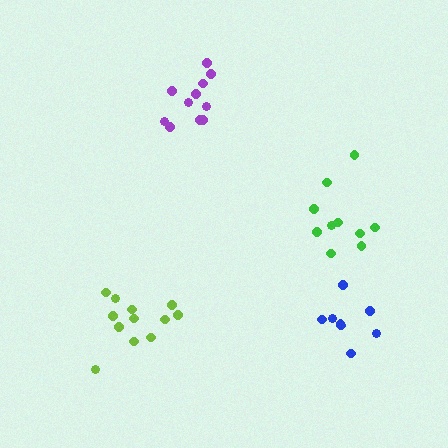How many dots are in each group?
Group 1: 11 dots, Group 2: 10 dots, Group 3: 12 dots, Group 4: 8 dots (41 total).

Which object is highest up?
The purple cluster is topmost.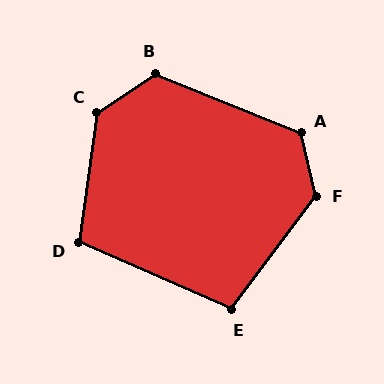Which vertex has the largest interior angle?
C, at approximately 131 degrees.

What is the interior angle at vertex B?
Approximately 124 degrees (obtuse).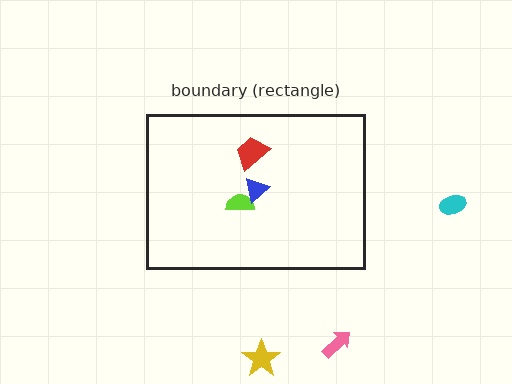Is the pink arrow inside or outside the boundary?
Outside.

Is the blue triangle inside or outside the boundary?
Inside.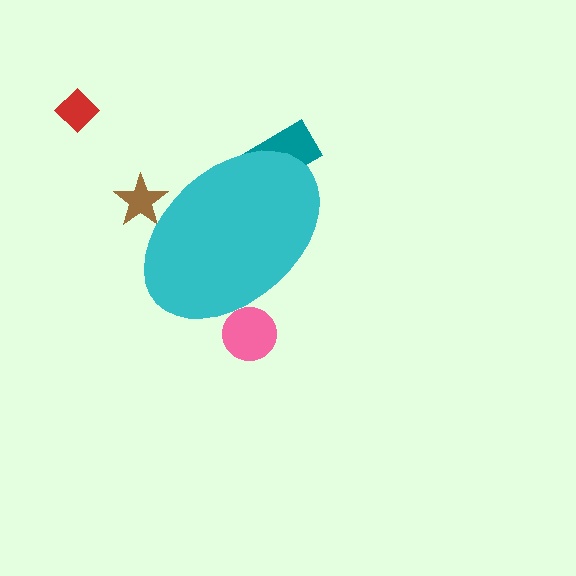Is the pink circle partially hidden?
Yes, the pink circle is partially hidden behind the cyan ellipse.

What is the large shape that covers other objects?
A cyan ellipse.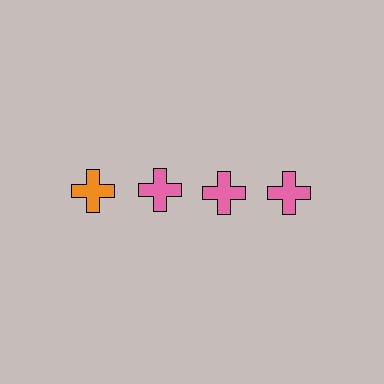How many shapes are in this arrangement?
There are 4 shapes arranged in a grid pattern.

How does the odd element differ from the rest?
It has a different color: orange instead of pink.